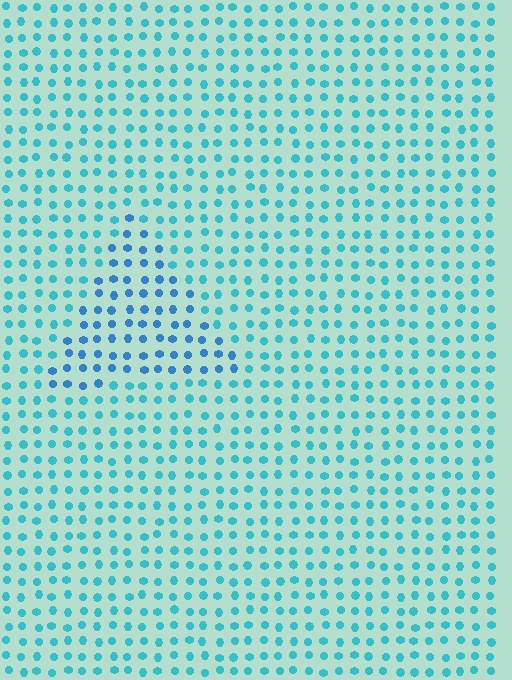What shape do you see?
I see a triangle.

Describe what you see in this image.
The image is filled with small cyan elements in a uniform arrangement. A triangle-shaped region is visible where the elements are tinted to a slightly different hue, forming a subtle color boundary.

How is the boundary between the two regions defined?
The boundary is defined purely by a slight shift in hue (about 26 degrees). Spacing, size, and orientation are identical on both sides.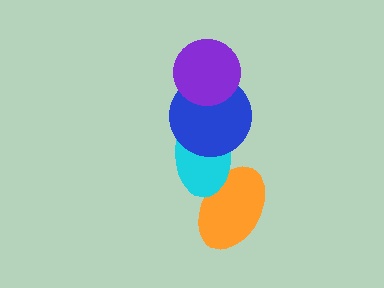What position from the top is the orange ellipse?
The orange ellipse is 4th from the top.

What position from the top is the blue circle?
The blue circle is 2nd from the top.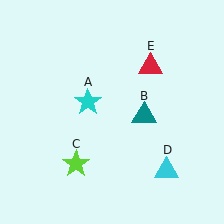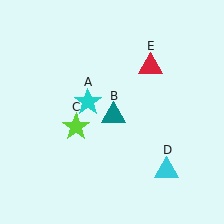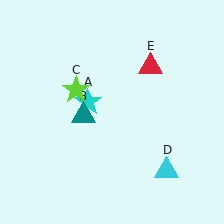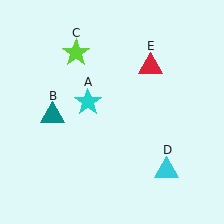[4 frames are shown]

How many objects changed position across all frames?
2 objects changed position: teal triangle (object B), lime star (object C).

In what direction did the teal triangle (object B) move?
The teal triangle (object B) moved left.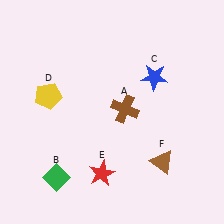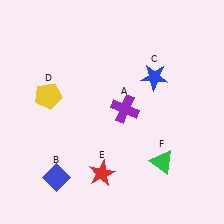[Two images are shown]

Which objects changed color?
A changed from brown to purple. B changed from green to blue. F changed from brown to green.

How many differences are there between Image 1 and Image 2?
There are 3 differences between the two images.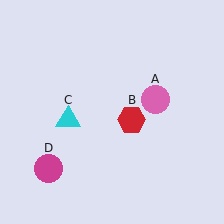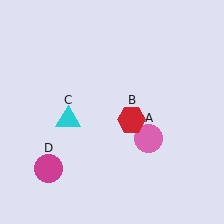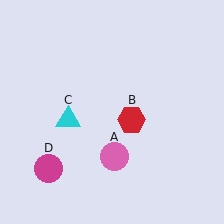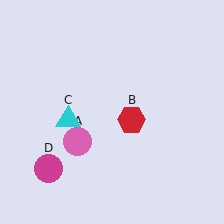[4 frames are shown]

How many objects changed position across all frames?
1 object changed position: pink circle (object A).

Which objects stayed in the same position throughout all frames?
Red hexagon (object B) and cyan triangle (object C) and magenta circle (object D) remained stationary.